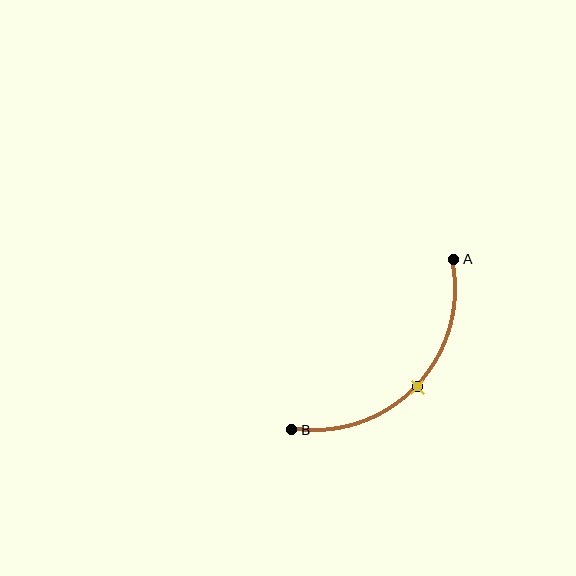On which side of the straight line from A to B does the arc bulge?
The arc bulges below and to the right of the straight line connecting A and B.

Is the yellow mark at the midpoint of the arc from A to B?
Yes. The yellow mark lies on the arc at equal arc-length from both A and B — it is the arc midpoint.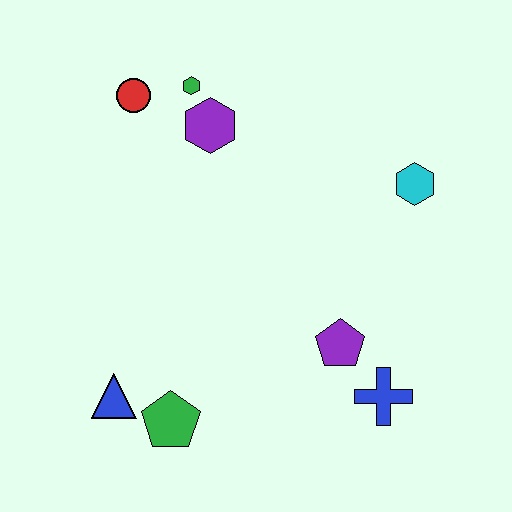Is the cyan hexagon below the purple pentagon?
No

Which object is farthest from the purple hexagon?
The blue cross is farthest from the purple hexagon.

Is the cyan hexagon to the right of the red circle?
Yes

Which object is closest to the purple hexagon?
The green hexagon is closest to the purple hexagon.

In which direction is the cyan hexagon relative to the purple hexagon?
The cyan hexagon is to the right of the purple hexagon.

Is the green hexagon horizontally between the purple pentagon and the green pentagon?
Yes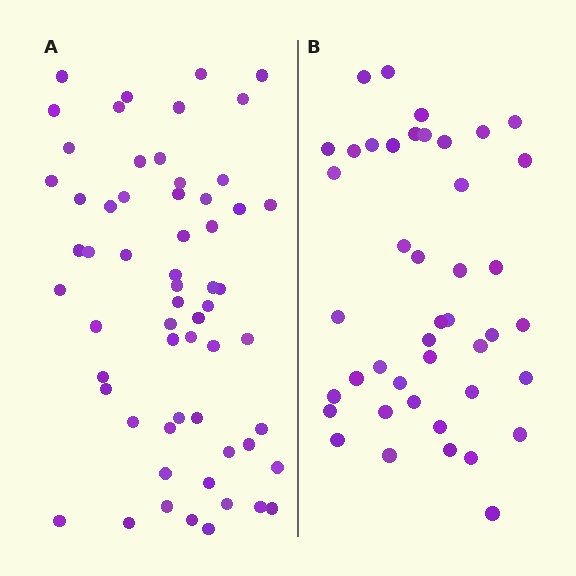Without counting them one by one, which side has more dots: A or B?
Region A (the left region) has more dots.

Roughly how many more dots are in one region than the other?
Region A has approximately 15 more dots than region B.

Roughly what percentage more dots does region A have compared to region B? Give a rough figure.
About 40% more.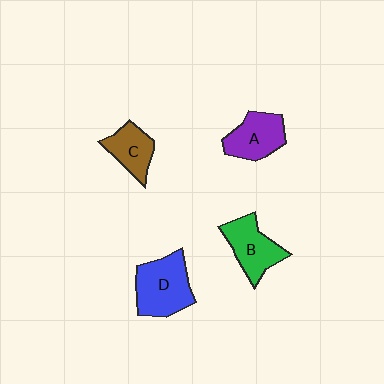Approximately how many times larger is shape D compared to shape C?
Approximately 1.6 times.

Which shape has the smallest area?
Shape C (brown).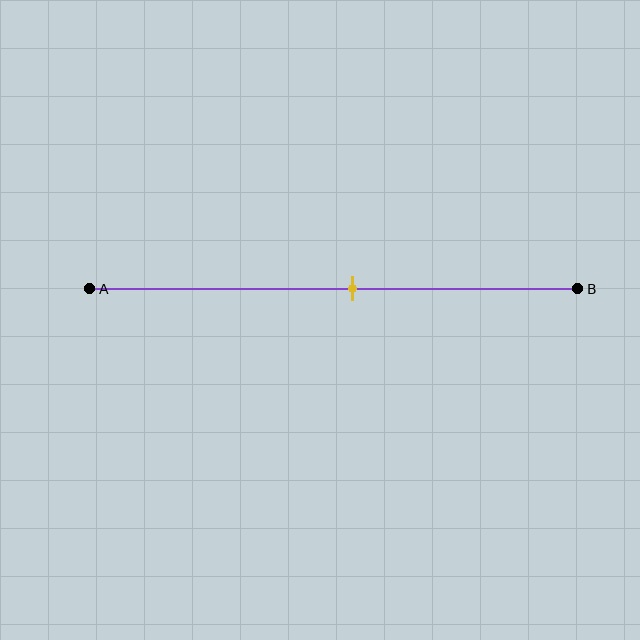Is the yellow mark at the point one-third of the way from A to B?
No, the mark is at about 55% from A, not at the 33% one-third point.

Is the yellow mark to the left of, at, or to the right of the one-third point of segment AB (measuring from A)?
The yellow mark is to the right of the one-third point of segment AB.